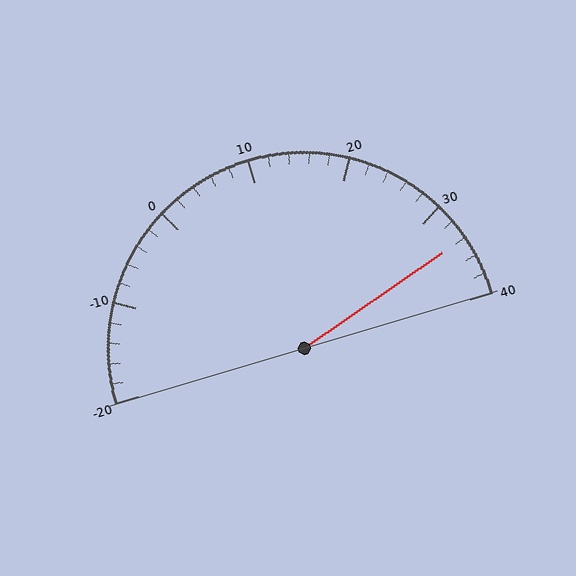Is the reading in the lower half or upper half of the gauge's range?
The reading is in the upper half of the range (-20 to 40).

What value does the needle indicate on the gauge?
The needle indicates approximately 34.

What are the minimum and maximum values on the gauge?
The gauge ranges from -20 to 40.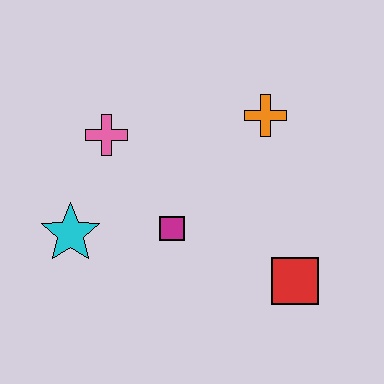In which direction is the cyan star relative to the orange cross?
The cyan star is to the left of the orange cross.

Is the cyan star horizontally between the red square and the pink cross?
No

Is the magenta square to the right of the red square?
No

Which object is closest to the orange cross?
The magenta square is closest to the orange cross.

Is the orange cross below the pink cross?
No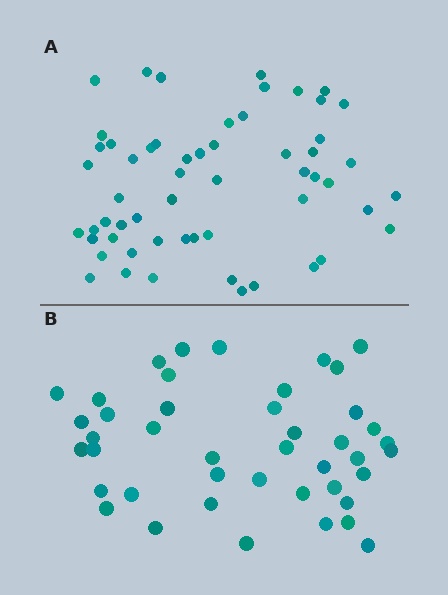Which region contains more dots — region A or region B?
Region A (the top region) has more dots.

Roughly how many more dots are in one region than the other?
Region A has approximately 15 more dots than region B.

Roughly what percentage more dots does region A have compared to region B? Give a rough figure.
About 35% more.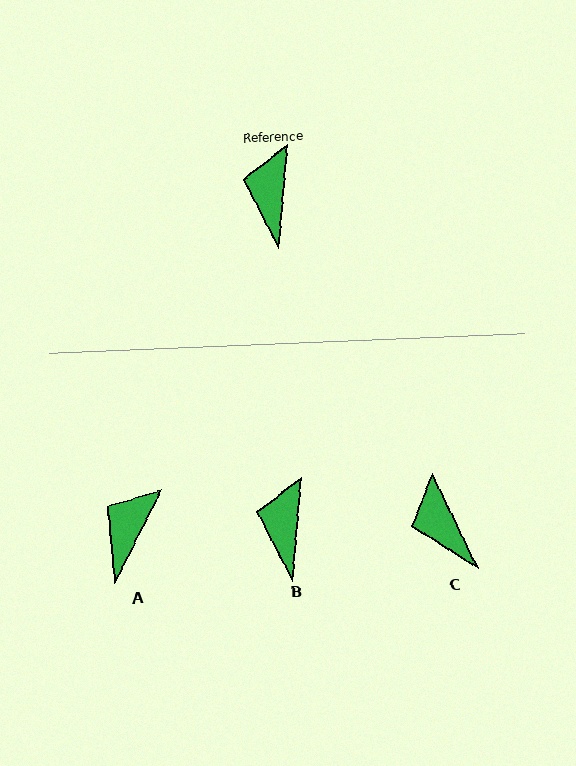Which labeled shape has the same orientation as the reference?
B.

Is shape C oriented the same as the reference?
No, it is off by about 31 degrees.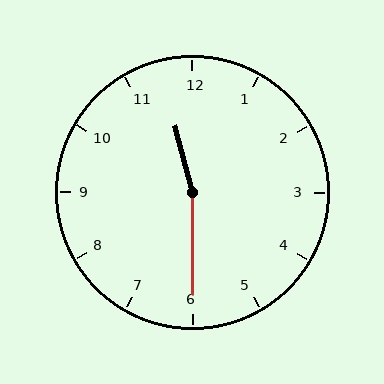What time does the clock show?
11:30.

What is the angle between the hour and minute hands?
Approximately 165 degrees.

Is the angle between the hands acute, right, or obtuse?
It is obtuse.